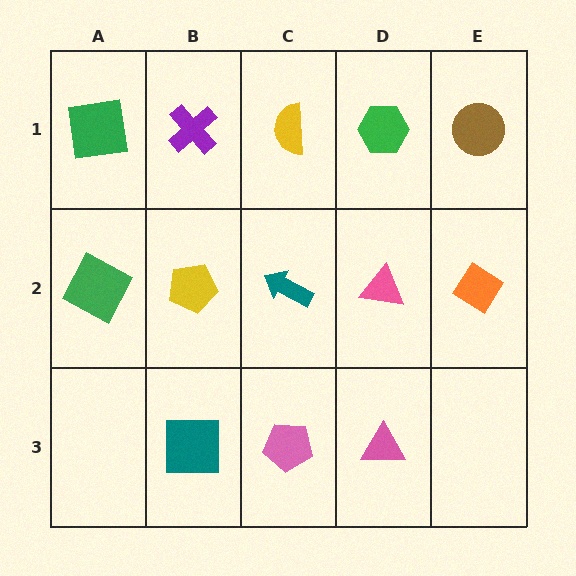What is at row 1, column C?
A yellow semicircle.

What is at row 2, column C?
A teal arrow.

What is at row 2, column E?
An orange diamond.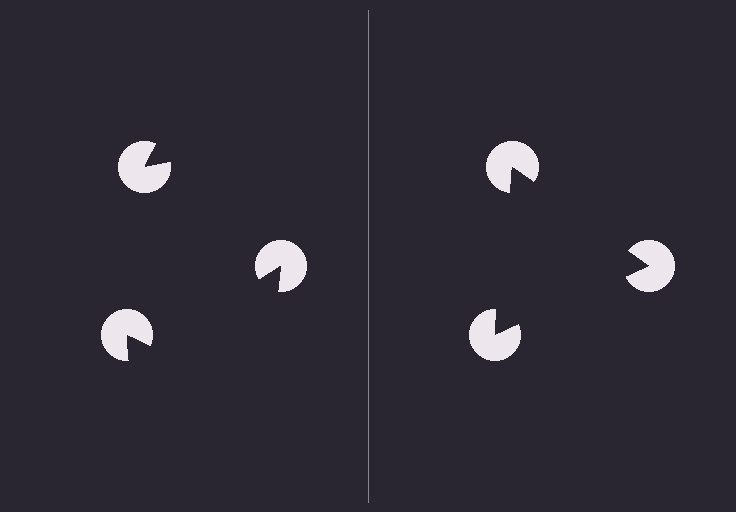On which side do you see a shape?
An illusory triangle appears on the right side. On the left side the wedge cuts are rotated, so no coherent shape forms.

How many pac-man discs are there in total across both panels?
6 — 3 on each side.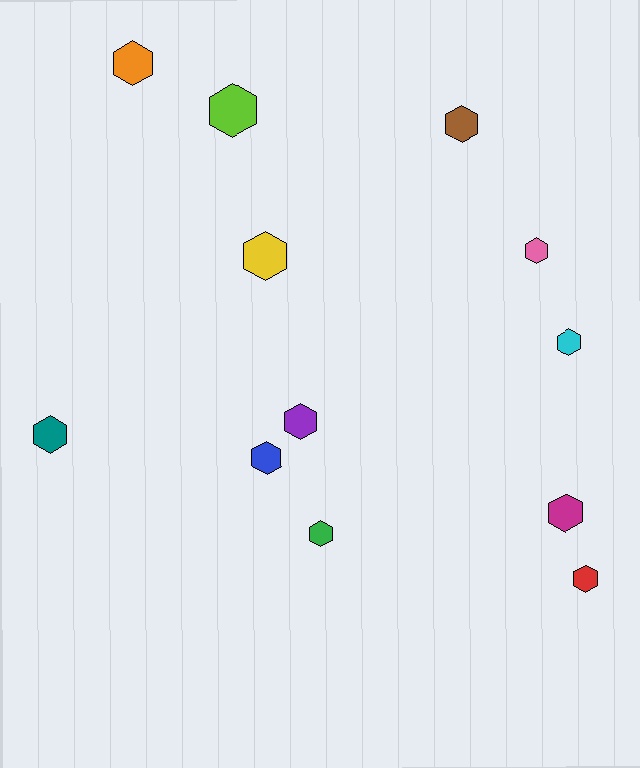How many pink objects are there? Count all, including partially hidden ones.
There is 1 pink object.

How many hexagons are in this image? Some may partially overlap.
There are 12 hexagons.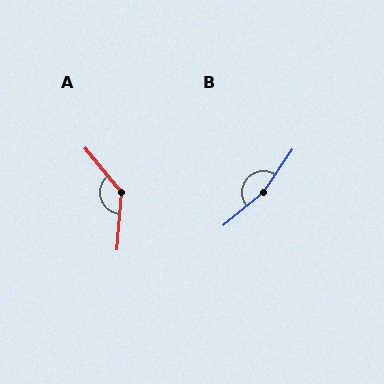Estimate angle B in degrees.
Approximately 164 degrees.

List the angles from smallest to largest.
A (137°), B (164°).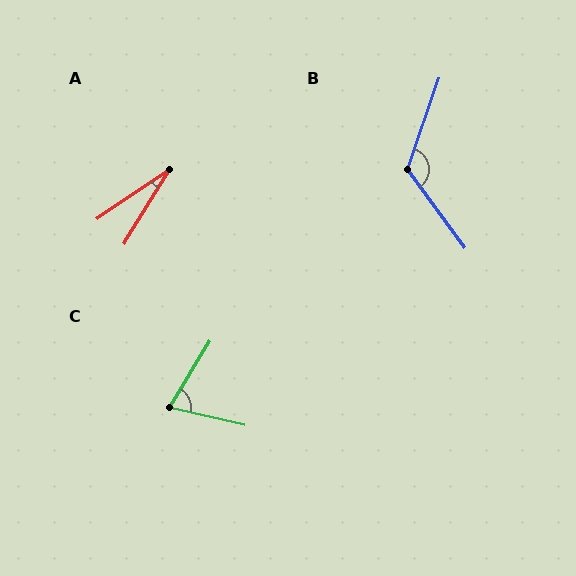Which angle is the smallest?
A, at approximately 24 degrees.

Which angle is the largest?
B, at approximately 125 degrees.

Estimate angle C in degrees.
Approximately 71 degrees.